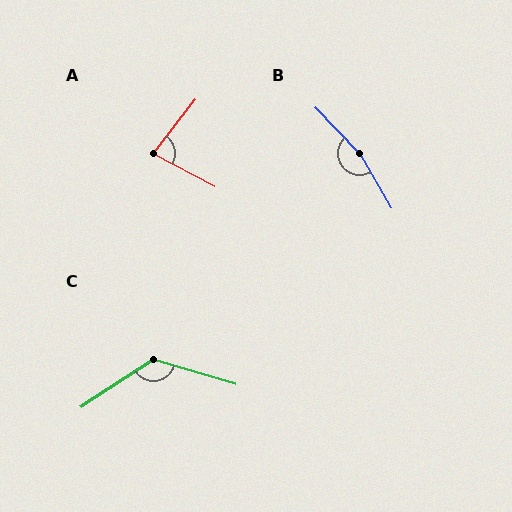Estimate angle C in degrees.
Approximately 130 degrees.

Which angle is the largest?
B, at approximately 166 degrees.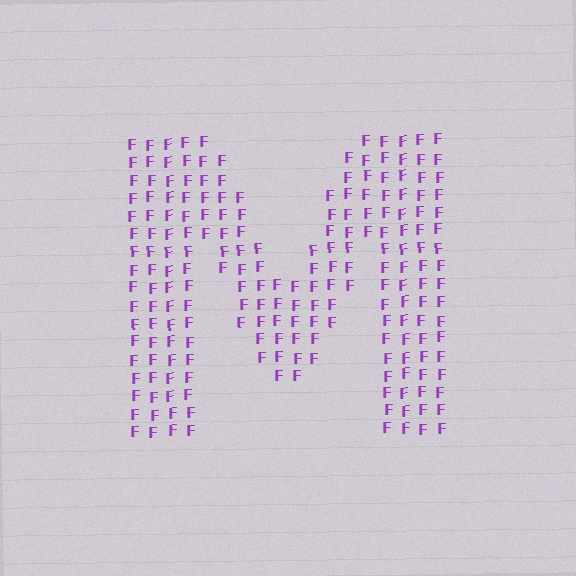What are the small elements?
The small elements are letter F's.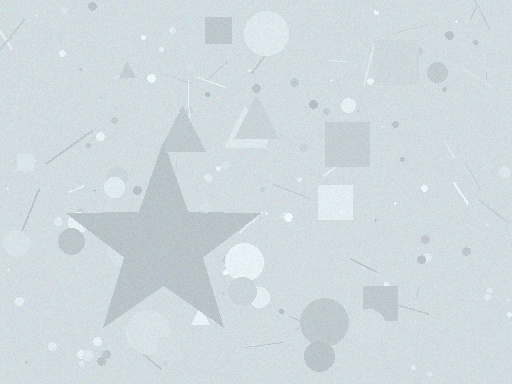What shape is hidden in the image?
A star is hidden in the image.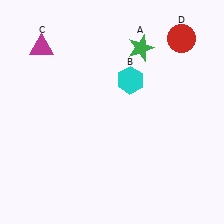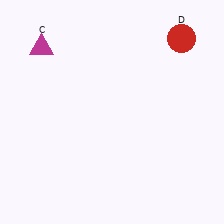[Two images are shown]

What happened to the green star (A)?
The green star (A) was removed in Image 2. It was in the top-right area of Image 1.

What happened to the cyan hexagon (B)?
The cyan hexagon (B) was removed in Image 2. It was in the top-right area of Image 1.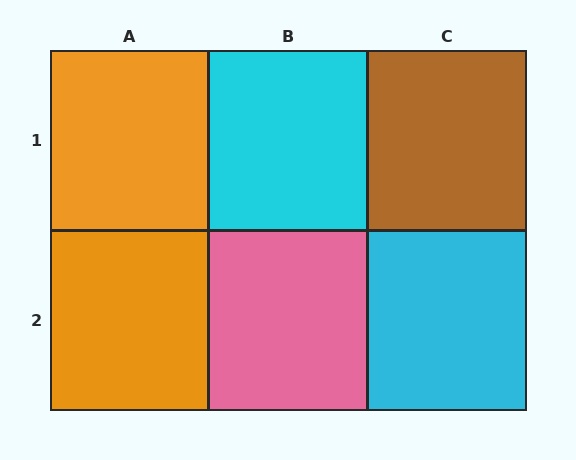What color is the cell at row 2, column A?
Orange.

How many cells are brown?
1 cell is brown.